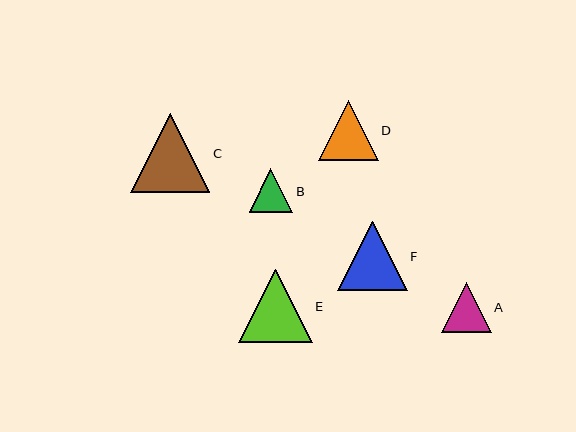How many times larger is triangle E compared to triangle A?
Triangle E is approximately 1.5 times the size of triangle A.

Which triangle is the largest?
Triangle C is the largest with a size of approximately 79 pixels.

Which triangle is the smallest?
Triangle B is the smallest with a size of approximately 44 pixels.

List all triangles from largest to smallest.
From largest to smallest: C, E, F, D, A, B.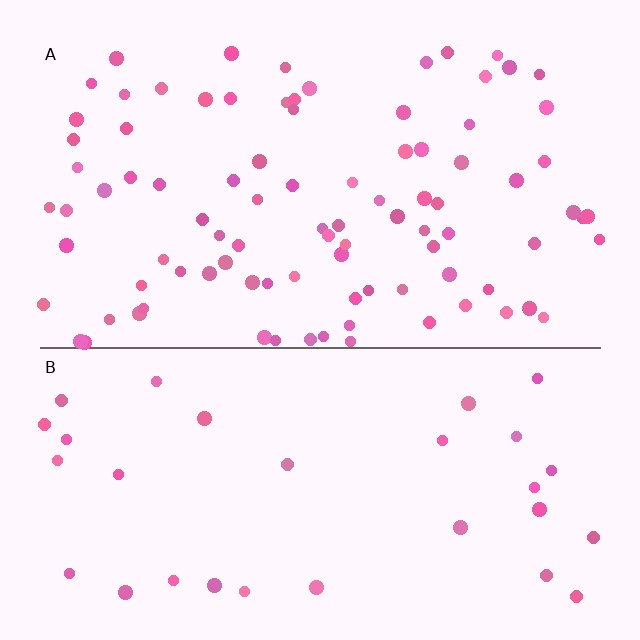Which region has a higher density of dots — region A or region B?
A (the top).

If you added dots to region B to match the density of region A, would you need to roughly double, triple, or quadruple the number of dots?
Approximately triple.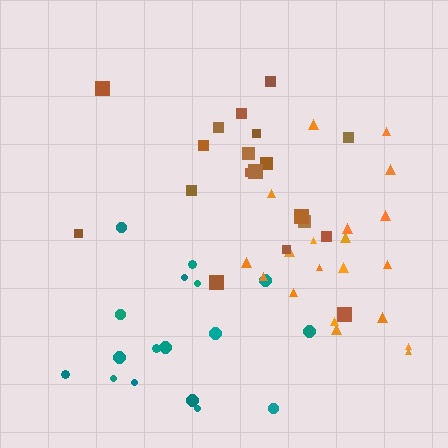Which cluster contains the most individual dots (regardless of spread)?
Orange (20).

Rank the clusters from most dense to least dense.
orange, teal, brown.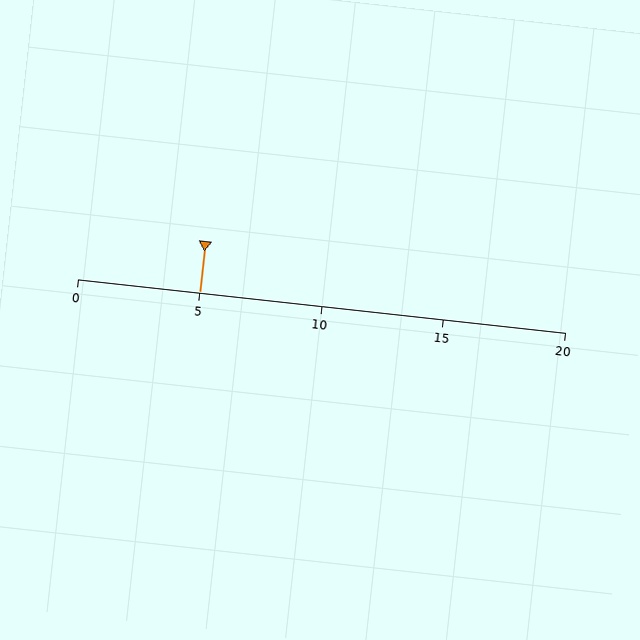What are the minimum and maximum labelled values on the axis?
The axis runs from 0 to 20.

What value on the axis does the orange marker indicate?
The marker indicates approximately 5.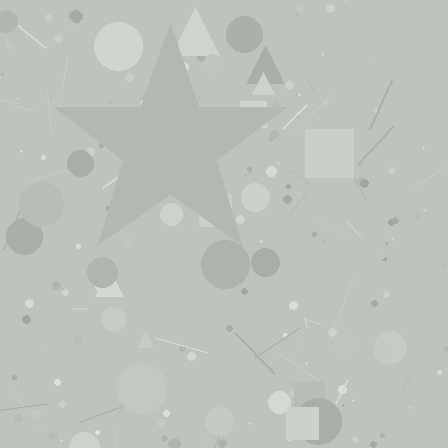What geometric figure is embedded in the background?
A star is embedded in the background.